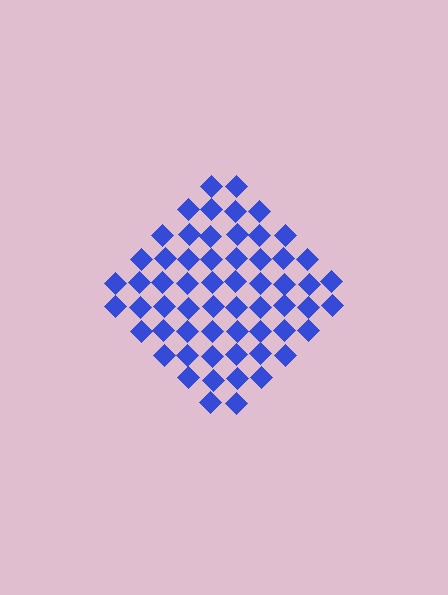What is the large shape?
The large shape is a diamond.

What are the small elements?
The small elements are diamonds.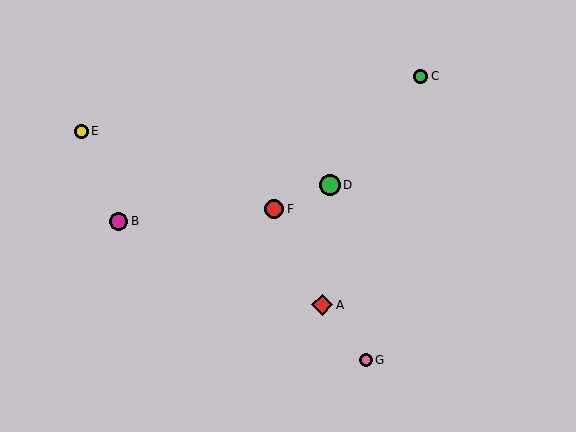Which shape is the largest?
The red diamond (labeled A) is the largest.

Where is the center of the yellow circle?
The center of the yellow circle is at (81, 131).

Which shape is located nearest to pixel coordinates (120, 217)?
The magenta circle (labeled B) at (119, 221) is nearest to that location.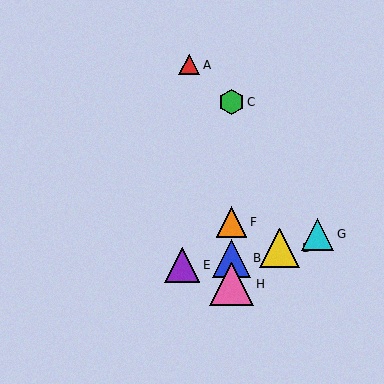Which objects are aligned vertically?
Objects B, C, F, H are aligned vertically.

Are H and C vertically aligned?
Yes, both are at x≈231.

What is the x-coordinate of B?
Object B is at x≈231.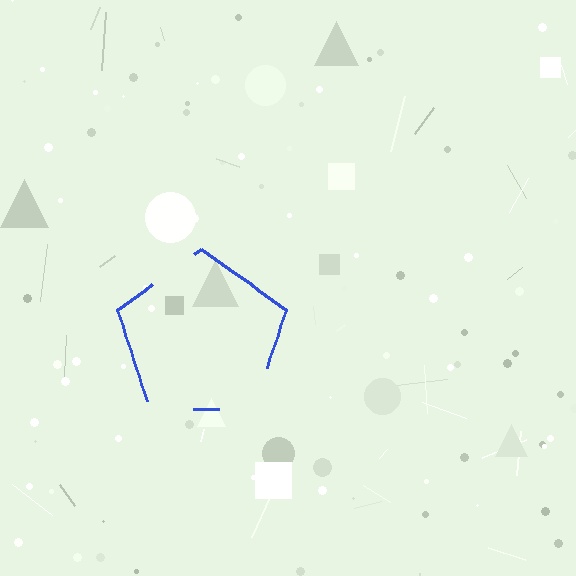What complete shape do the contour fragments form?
The contour fragments form a pentagon.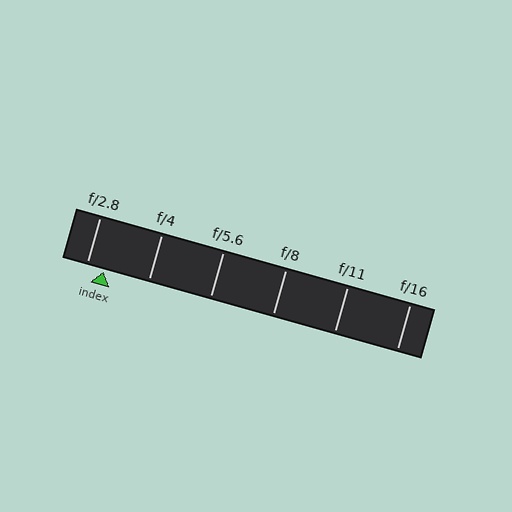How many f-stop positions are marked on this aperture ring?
There are 6 f-stop positions marked.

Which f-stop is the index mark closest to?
The index mark is closest to f/2.8.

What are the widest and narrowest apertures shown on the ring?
The widest aperture shown is f/2.8 and the narrowest is f/16.